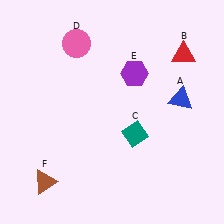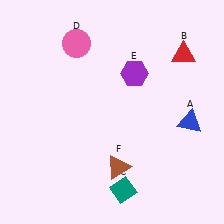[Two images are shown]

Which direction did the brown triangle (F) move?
The brown triangle (F) moved right.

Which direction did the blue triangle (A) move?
The blue triangle (A) moved down.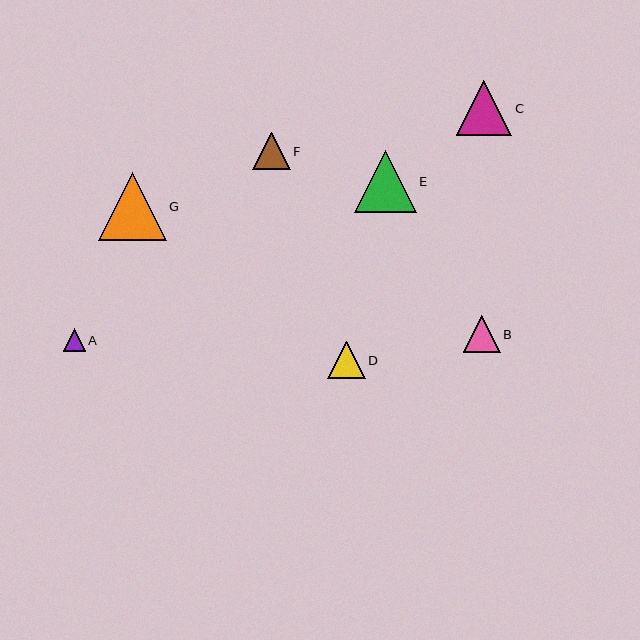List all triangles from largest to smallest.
From largest to smallest: G, E, C, F, D, B, A.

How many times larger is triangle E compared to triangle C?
Triangle E is approximately 1.1 times the size of triangle C.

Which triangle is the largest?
Triangle G is the largest with a size of approximately 68 pixels.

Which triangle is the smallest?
Triangle A is the smallest with a size of approximately 22 pixels.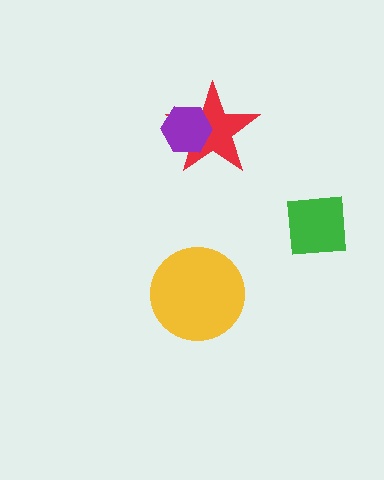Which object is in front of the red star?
The purple hexagon is in front of the red star.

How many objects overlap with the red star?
1 object overlaps with the red star.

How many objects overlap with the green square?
0 objects overlap with the green square.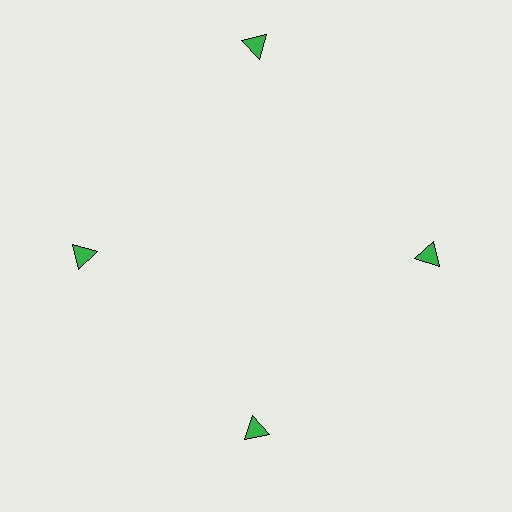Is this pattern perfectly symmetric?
No. The 4 green triangles are arranged in a ring, but one element near the 12 o'clock position is pushed outward from the center, breaking the 4-fold rotational symmetry.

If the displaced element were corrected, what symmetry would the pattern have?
It would have 4-fold rotational symmetry — the pattern would map onto itself every 90 degrees.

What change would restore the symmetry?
The symmetry would be restored by moving it inward, back onto the ring so that all 4 triangles sit at equal angles and equal distance from the center.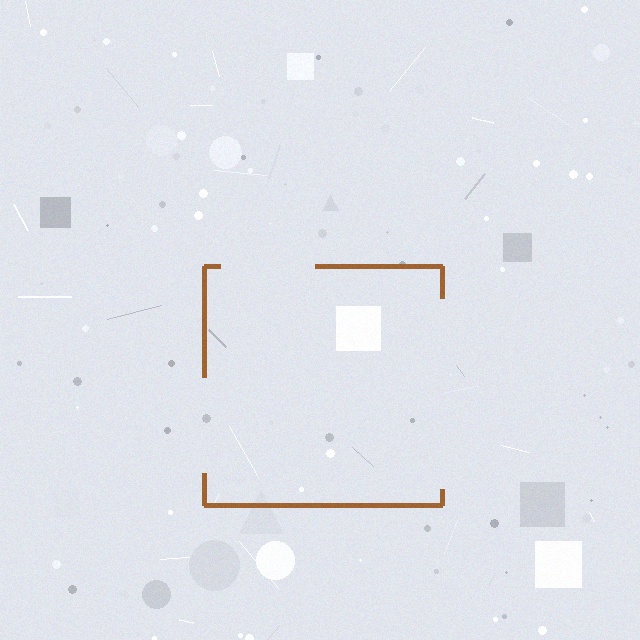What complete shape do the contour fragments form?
The contour fragments form a square.